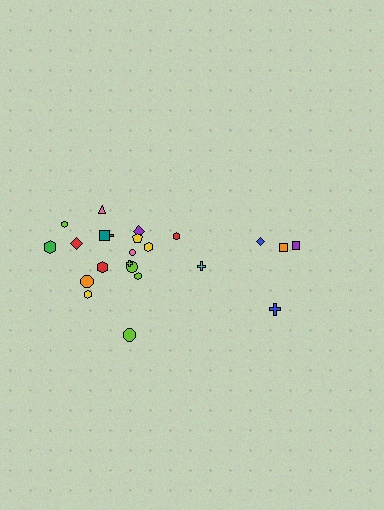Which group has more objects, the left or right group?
The left group.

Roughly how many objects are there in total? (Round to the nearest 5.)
Roughly 25 objects in total.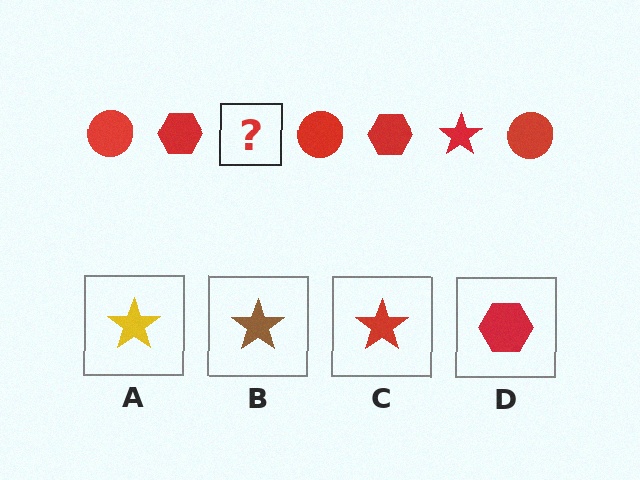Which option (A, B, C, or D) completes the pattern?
C.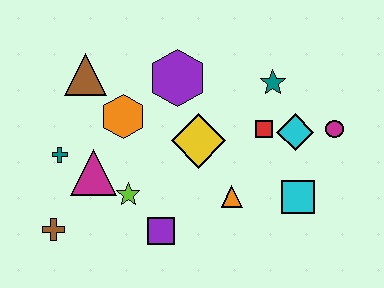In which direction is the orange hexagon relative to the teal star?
The orange hexagon is to the left of the teal star.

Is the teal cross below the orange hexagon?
Yes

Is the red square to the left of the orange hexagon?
No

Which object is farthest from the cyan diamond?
The brown cross is farthest from the cyan diamond.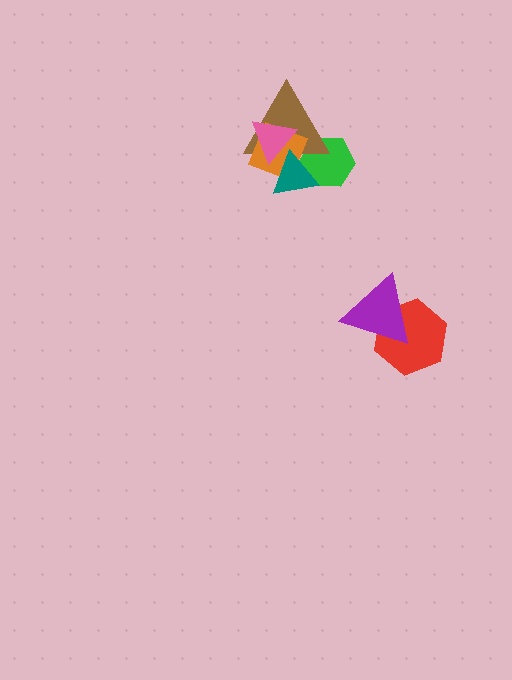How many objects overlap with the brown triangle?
4 objects overlap with the brown triangle.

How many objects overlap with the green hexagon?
3 objects overlap with the green hexagon.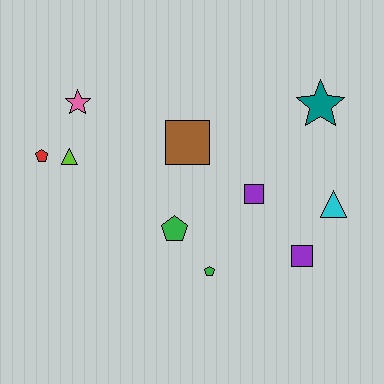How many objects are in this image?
There are 10 objects.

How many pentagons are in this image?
There are 3 pentagons.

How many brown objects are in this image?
There is 1 brown object.